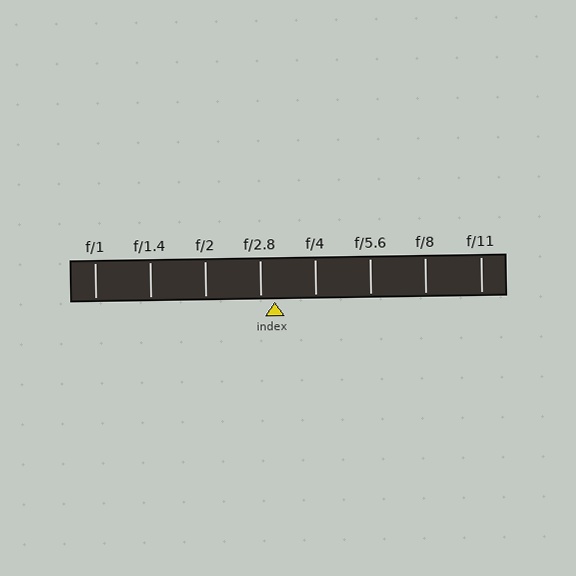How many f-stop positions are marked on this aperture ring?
There are 8 f-stop positions marked.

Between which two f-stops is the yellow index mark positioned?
The index mark is between f/2.8 and f/4.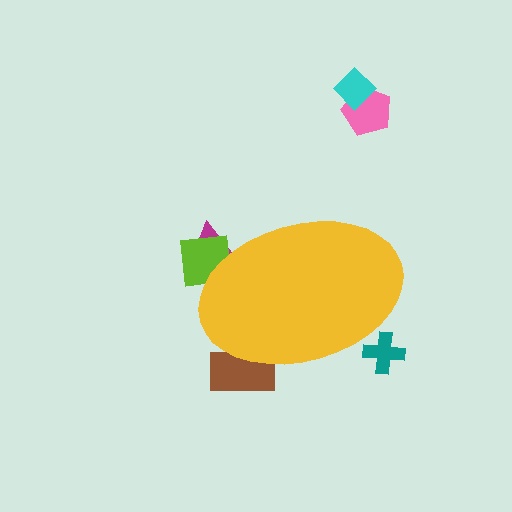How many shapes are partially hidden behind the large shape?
4 shapes are partially hidden.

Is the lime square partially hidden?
Yes, the lime square is partially hidden behind the yellow ellipse.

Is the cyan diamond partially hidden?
No, the cyan diamond is fully visible.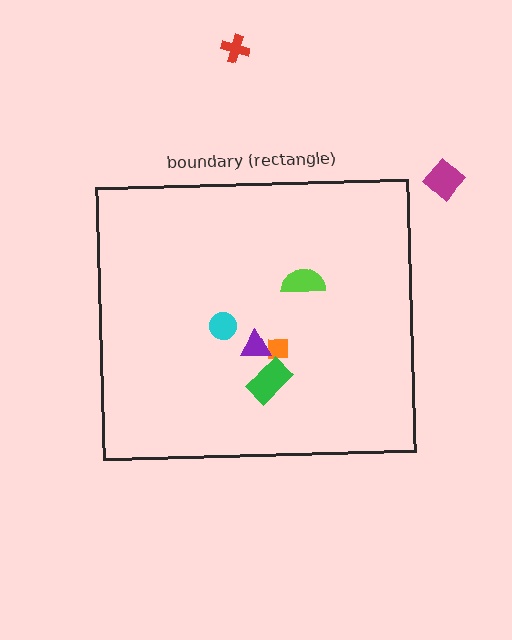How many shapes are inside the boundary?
5 inside, 2 outside.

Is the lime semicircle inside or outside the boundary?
Inside.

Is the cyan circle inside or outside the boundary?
Inside.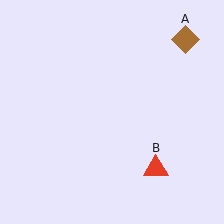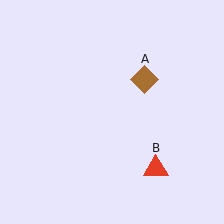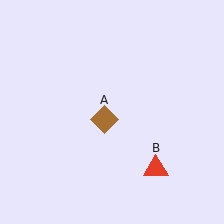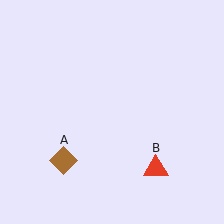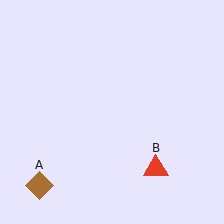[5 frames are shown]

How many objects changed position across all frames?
1 object changed position: brown diamond (object A).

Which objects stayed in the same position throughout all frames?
Red triangle (object B) remained stationary.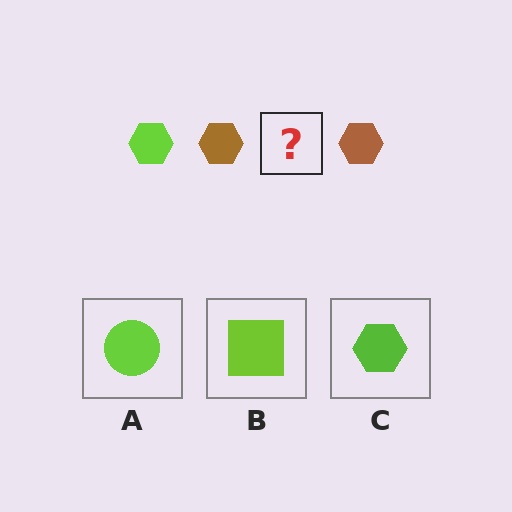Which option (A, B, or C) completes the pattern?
C.